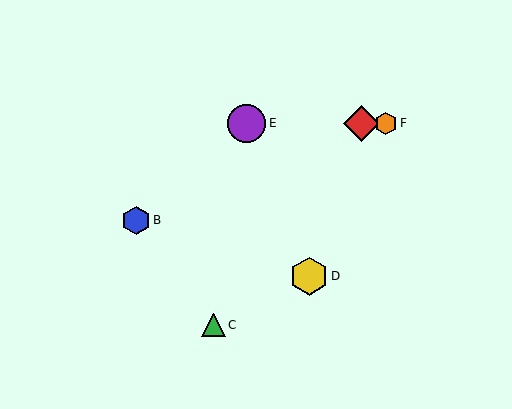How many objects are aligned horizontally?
3 objects (A, E, F) are aligned horizontally.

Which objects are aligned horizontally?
Objects A, E, F are aligned horizontally.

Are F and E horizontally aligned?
Yes, both are at y≈123.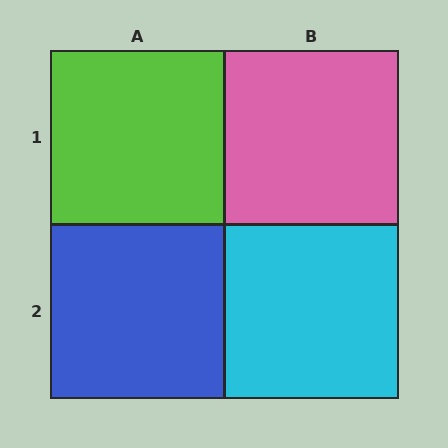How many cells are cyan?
1 cell is cyan.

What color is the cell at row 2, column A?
Blue.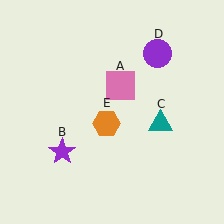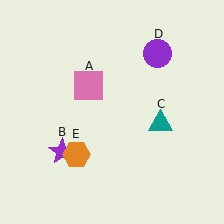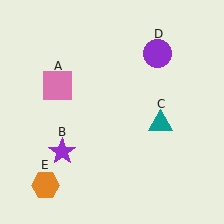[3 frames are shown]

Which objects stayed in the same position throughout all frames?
Purple star (object B) and teal triangle (object C) and purple circle (object D) remained stationary.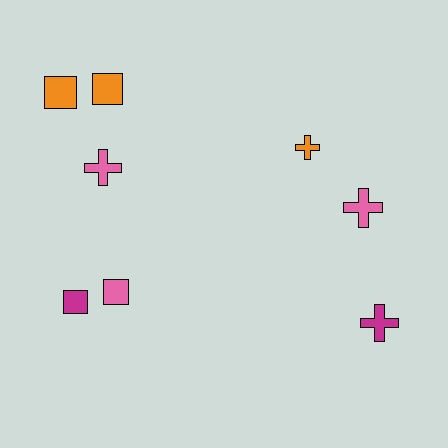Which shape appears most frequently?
Square, with 4 objects.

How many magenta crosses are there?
There is 1 magenta cross.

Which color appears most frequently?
Pink, with 3 objects.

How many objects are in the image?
There are 8 objects.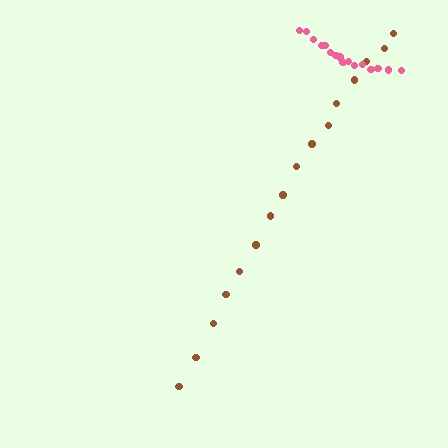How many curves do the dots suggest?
There are 2 distinct paths.